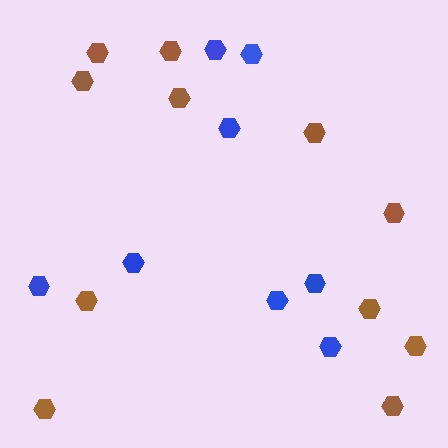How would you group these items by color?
There are 2 groups: one group of blue hexagons (8) and one group of brown hexagons (11).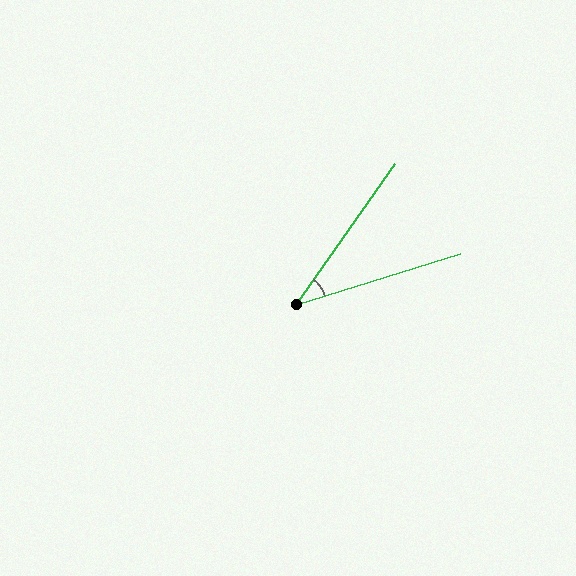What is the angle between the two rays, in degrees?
Approximately 38 degrees.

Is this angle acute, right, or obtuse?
It is acute.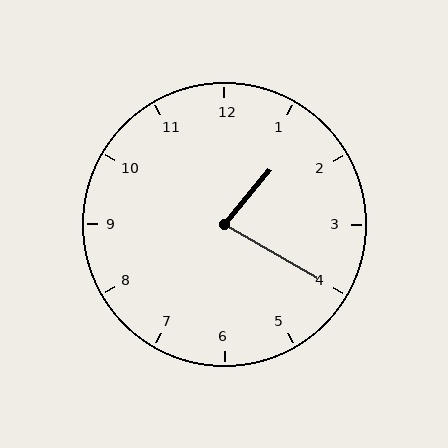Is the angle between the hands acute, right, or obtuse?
It is acute.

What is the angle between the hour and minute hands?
Approximately 80 degrees.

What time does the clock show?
1:20.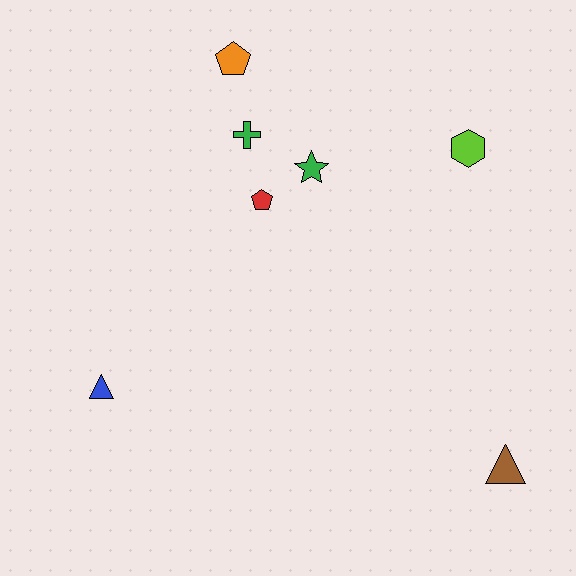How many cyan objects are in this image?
There are no cyan objects.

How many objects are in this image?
There are 7 objects.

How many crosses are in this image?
There is 1 cross.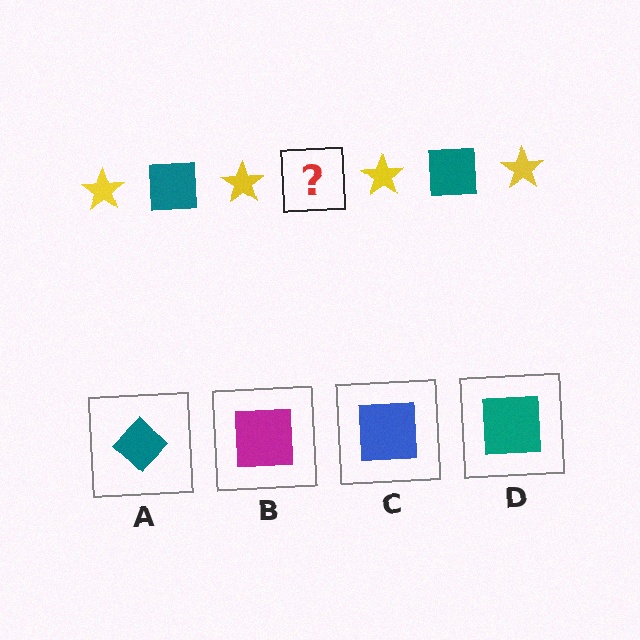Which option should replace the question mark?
Option D.